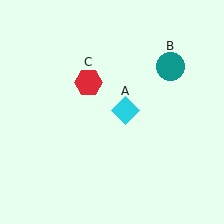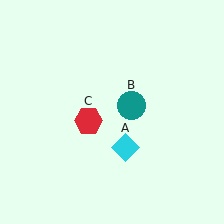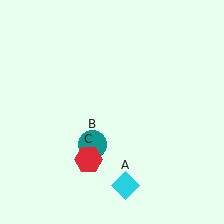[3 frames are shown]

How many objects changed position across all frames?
3 objects changed position: cyan diamond (object A), teal circle (object B), red hexagon (object C).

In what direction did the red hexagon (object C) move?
The red hexagon (object C) moved down.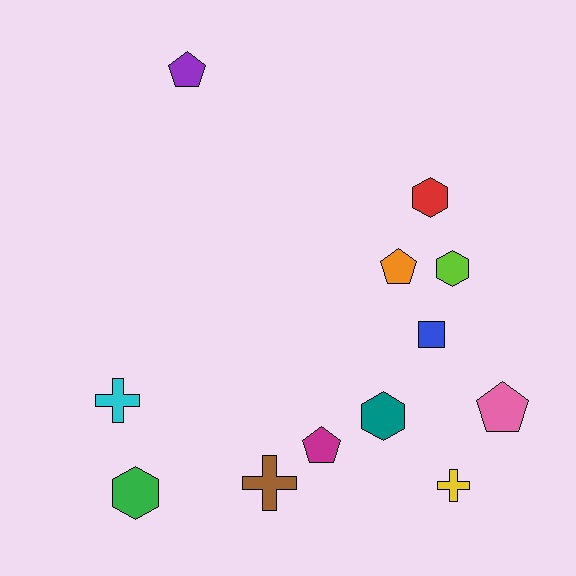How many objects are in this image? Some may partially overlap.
There are 12 objects.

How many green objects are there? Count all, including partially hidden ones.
There is 1 green object.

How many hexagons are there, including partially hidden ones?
There are 4 hexagons.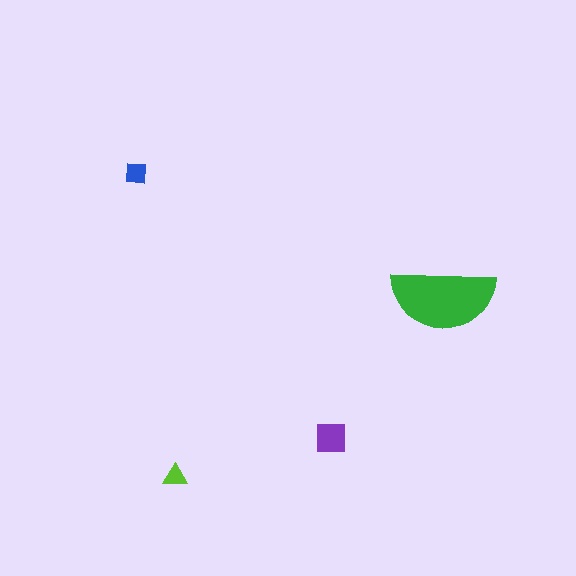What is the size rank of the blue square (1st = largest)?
3rd.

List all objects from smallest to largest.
The lime triangle, the blue square, the purple square, the green semicircle.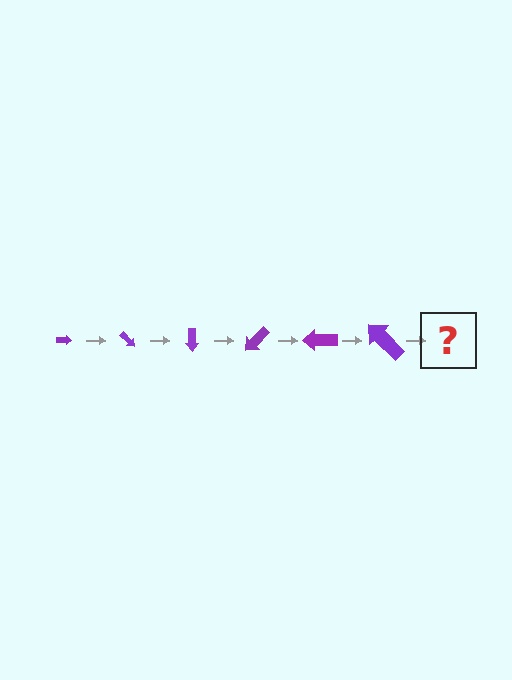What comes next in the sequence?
The next element should be an arrow, larger than the previous one and rotated 270 degrees from the start.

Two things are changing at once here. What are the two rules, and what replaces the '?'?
The two rules are that the arrow grows larger each step and it rotates 45 degrees each step. The '?' should be an arrow, larger than the previous one and rotated 270 degrees from the start.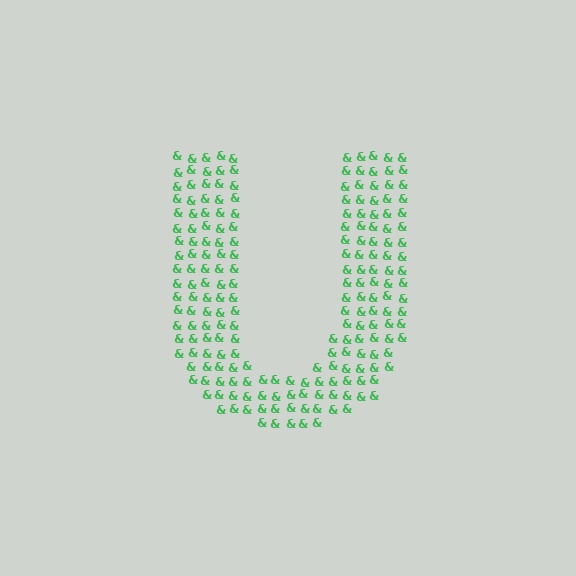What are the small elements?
The small elements are ampersands.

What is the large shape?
The large shape is the letter U.